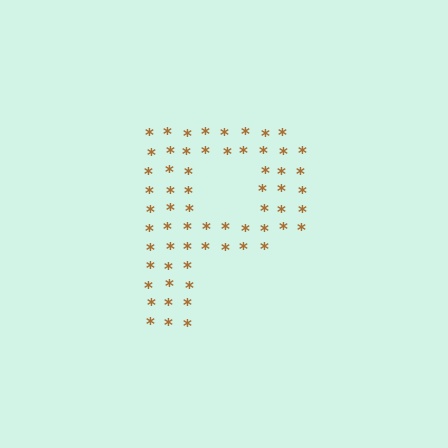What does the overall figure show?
The overall figure shows the letter P.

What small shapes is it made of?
It is made of small asterisks.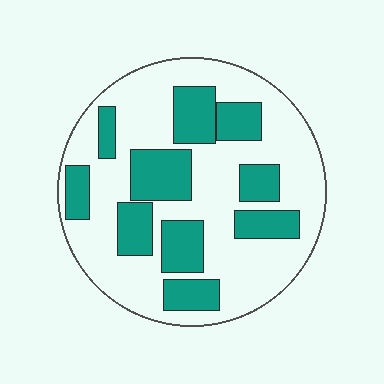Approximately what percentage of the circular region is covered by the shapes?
Approximately 35%.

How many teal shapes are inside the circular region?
10.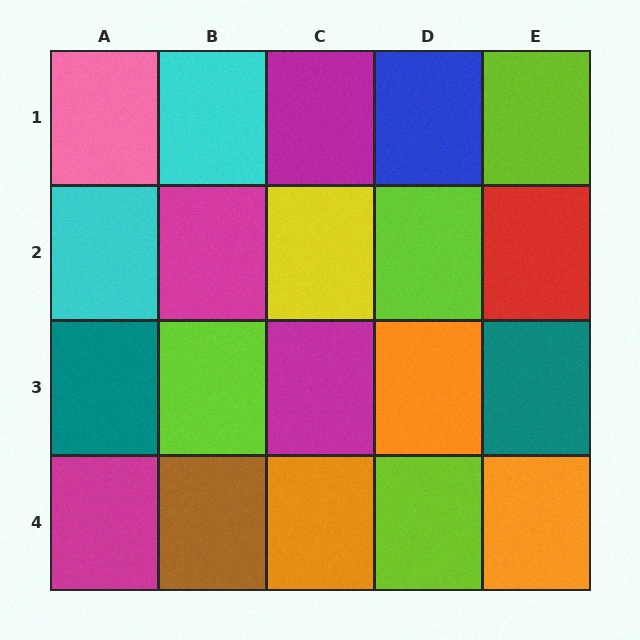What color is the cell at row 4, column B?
Brown.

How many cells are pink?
1 cell is pink.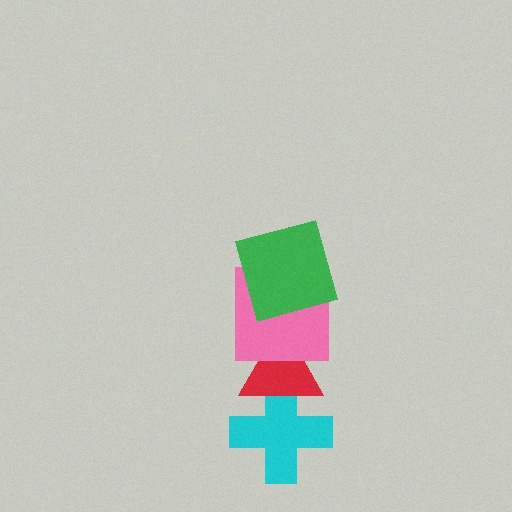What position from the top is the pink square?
The pink square is 2nd from the top.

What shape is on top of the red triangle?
The pink square is on top of the red triangle.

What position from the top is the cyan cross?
The cyan cross is 4th from the top.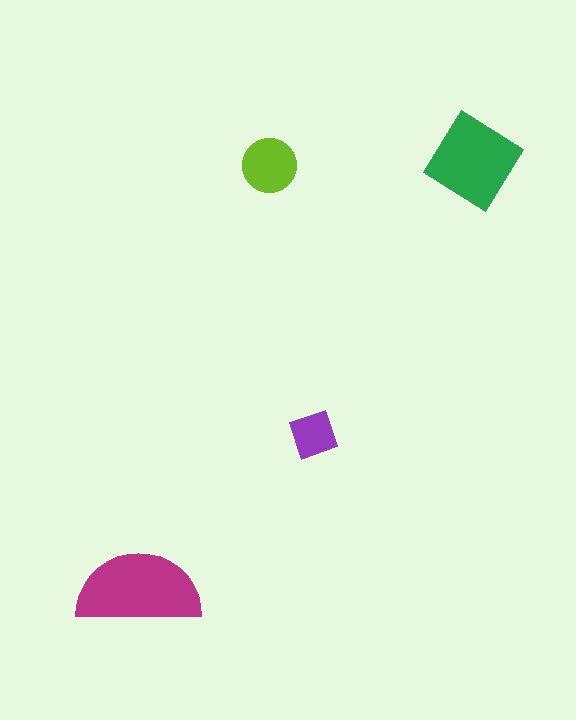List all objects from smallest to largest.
The purple diamond, the lime circle, the green diamond, the magenta semicircle.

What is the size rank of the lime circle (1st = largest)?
3rd.